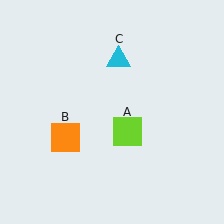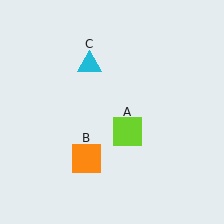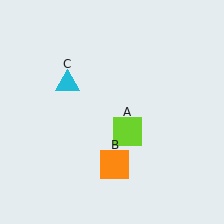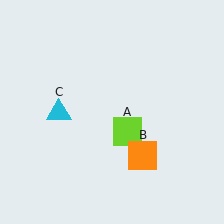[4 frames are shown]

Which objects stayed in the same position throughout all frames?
Lime square (object A) remained stationary.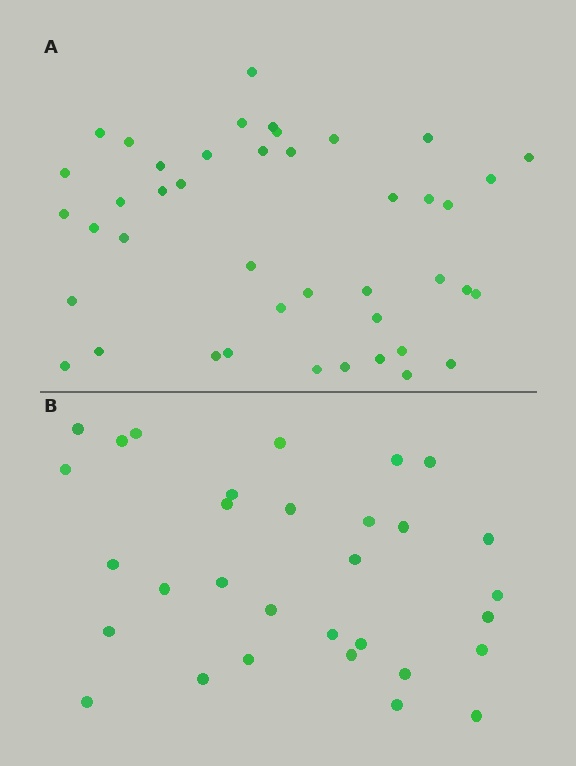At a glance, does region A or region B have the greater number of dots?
Region A (the top region) has more dots.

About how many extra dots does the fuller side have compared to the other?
Region A has roughly 12 or so more dots than region B.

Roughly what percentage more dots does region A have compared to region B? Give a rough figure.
About 40% more.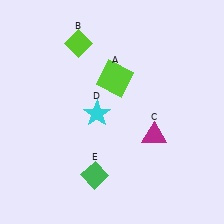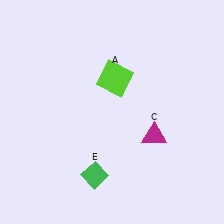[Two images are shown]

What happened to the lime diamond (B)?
The lime diamond (B) was removed in Image 2. It was in the top-left area of Image 1.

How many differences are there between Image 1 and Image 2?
There are 2 differences between the two images.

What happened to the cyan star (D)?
The cyan star (D) was removed in Image 2. It was in the bottom-left area of Image 1.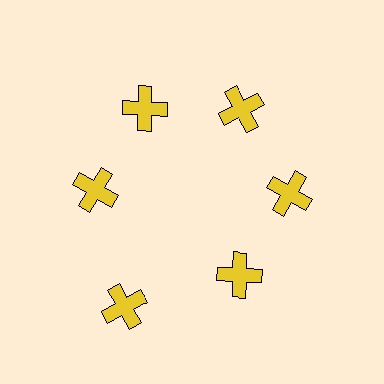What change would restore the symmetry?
The symmetry would be restored by moving it inward, back onto the ring so that all 6 crosses sit at equal angles and equal distance from the center.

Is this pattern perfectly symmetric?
No. The 6 yellow crosses are arranged in a ring, but one element near the 7 o'clock position is pushed outward from the center, breaking the 6-fold rotational symmetry.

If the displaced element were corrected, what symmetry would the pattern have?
It would have 6-fold rotational symmetry — the pattern would map onto itself every 60 degrees.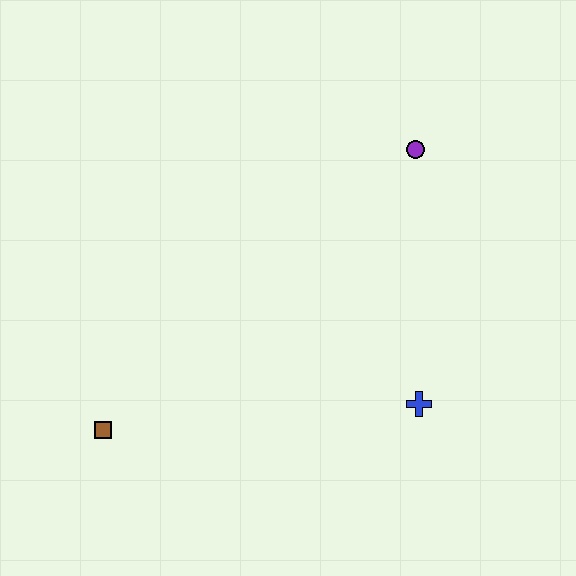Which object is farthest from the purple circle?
The brown square is farthest from the purple circle.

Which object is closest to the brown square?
The blue cross is closest to the brown square.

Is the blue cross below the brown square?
No